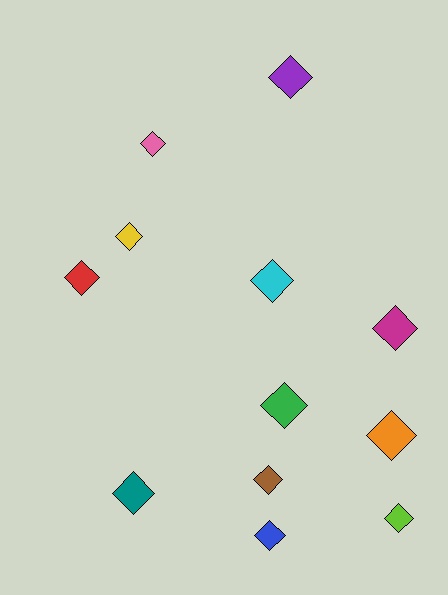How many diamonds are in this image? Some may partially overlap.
There are 12 diamonds.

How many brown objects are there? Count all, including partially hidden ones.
There is 1 brown object.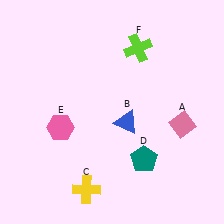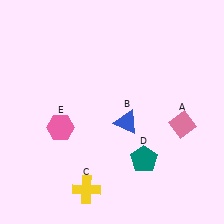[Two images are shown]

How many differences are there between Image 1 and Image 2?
There is 1 difference between the two images.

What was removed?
The lime cross (F) was removed in Image 2.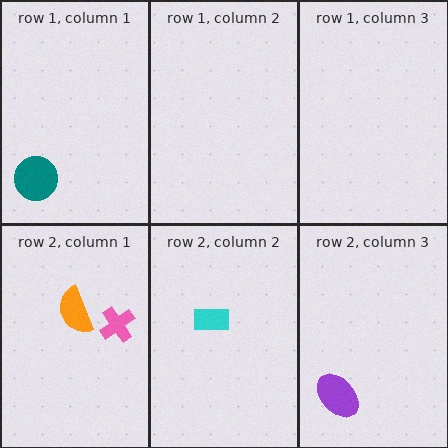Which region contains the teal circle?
The row 1, column 1 region.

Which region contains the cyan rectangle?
The row 2, column 2 region.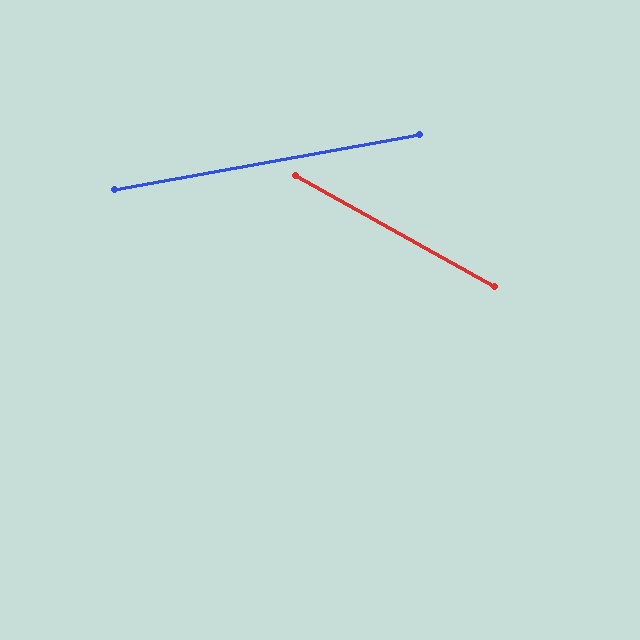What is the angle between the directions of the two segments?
Approximately 40 degrees.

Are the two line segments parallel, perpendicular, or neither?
Neither parallel nor perpendicular — they differ by about 40°.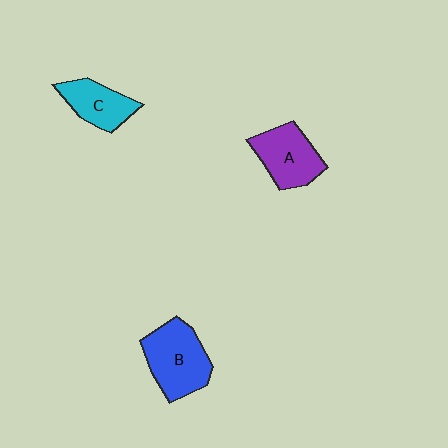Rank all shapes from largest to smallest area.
From largest to smallest: B (blue), A (purple), C (cyan).